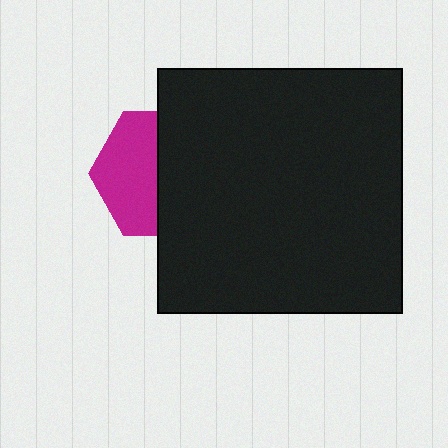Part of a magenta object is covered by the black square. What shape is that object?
It is a hexagon.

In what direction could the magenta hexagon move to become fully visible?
The magenta hexagon could move left. That would shift it out from behind the black square entirely.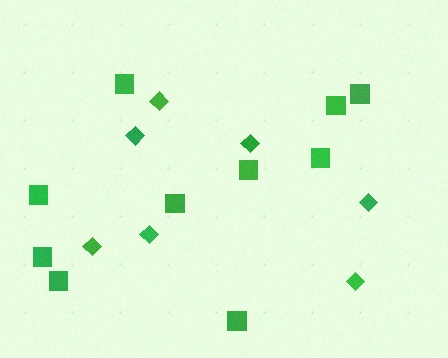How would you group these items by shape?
There are 2 groups: one group of diamonds (7) and one group of squares (10).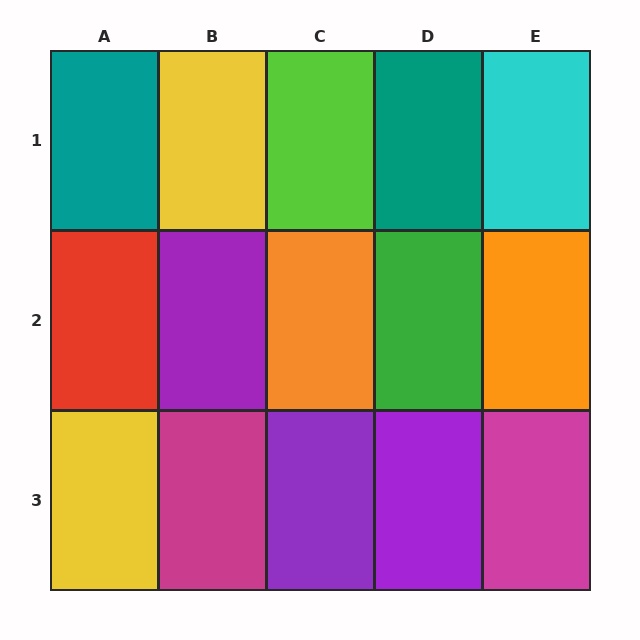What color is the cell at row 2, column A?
Red.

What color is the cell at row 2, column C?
Orange.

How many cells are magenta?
2 cells are magenta.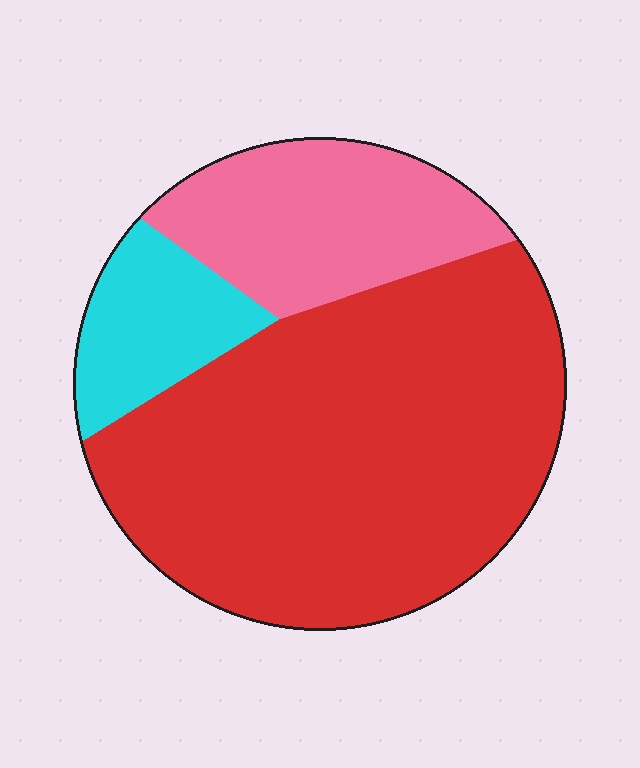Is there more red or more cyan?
Red.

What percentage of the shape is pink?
Pink takes up between a sixth and a third of the shape.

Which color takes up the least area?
Cyan, at roughly 10%.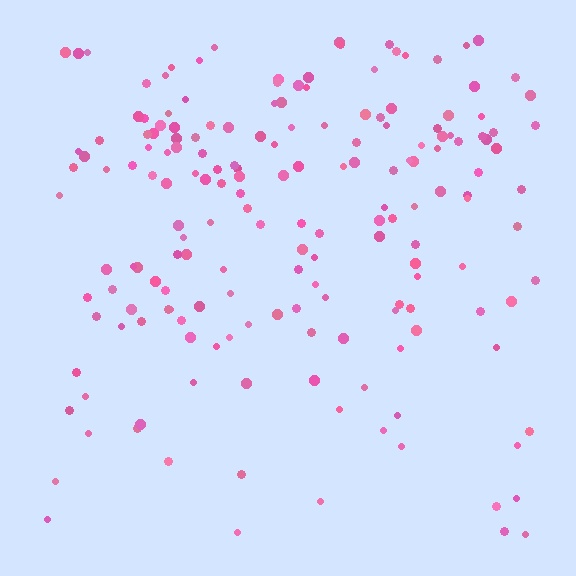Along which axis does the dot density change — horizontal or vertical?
Vertical.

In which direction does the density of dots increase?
From bottom to top, with the top side densest.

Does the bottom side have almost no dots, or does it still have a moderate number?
Still a moderate number, just noticeably fewer than the top.